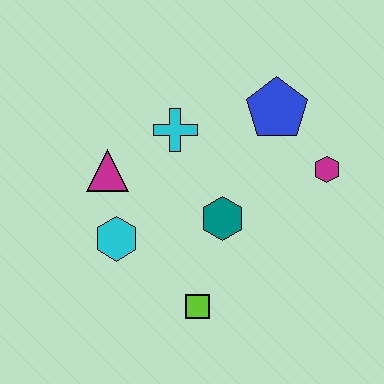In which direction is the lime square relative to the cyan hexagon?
The lime square is to the right of the cyan hexagon.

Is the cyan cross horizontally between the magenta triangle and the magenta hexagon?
Yes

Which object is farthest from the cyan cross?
The lime square is farthest from the cyan cross.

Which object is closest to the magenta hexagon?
The blue pentagon is closest to the magenta hexagon.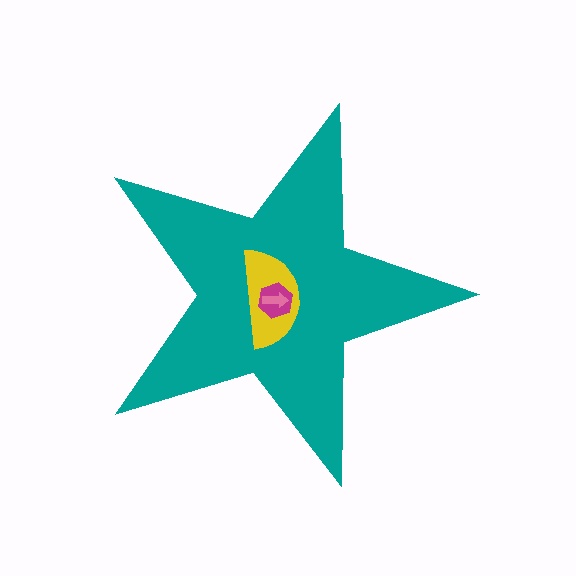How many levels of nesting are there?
4.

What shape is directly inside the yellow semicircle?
The magenta hexagon.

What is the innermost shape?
The pink arrow.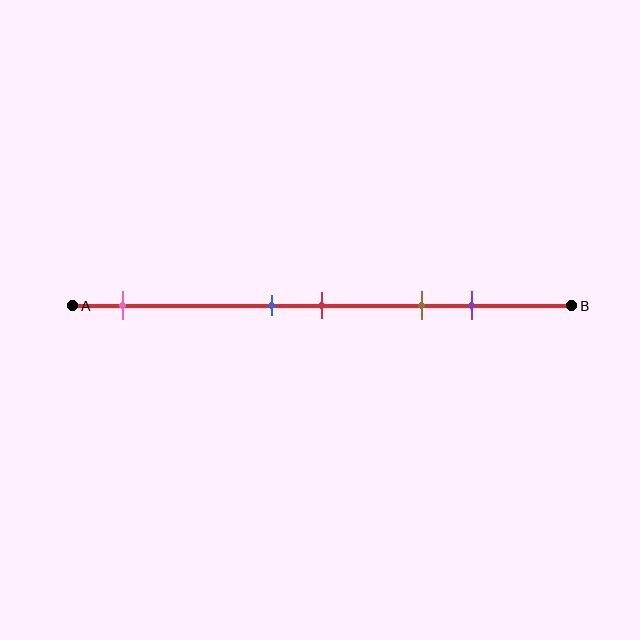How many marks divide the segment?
There are 5 marks dividing the segment.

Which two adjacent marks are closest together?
The blue and red marks are the closest adjacent pair.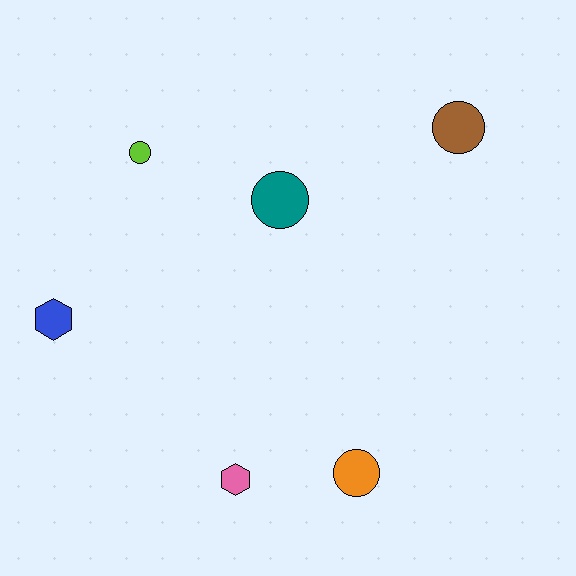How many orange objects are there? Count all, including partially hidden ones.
There is 1 orange object.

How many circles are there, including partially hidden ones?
There are 4 circles.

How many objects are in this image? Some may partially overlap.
There are 6 objects.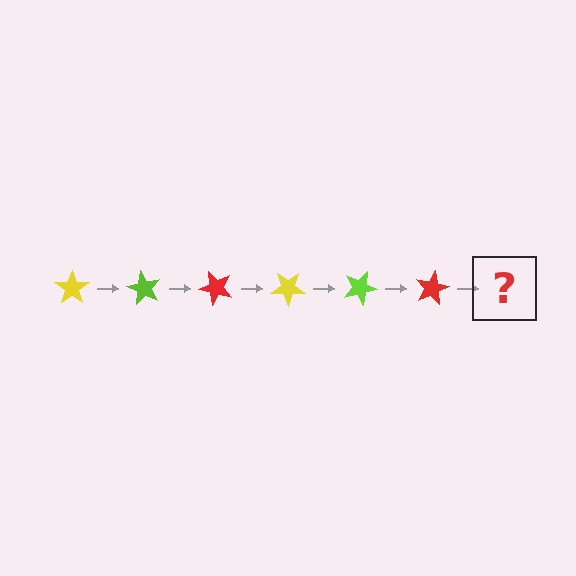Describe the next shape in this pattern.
It should be a yellow star, rotated 360 degrees from the start.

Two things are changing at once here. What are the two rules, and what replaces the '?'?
The two rules are that it rotates 60 degrees each step and the color cycles through yellow, lime, and red. The '?' should be a yellow star, rotated 360 degrees from the start.